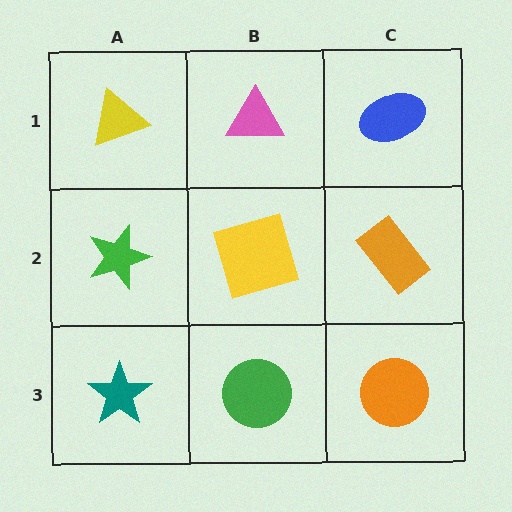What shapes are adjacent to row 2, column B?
A pink triangle (row 1, column B), a green circle (row 3, column B), a green star (row 2, column A), an orange rectangle (row 2, column C).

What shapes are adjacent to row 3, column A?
A green star (row 2, column A), a green circle (row 3, column B).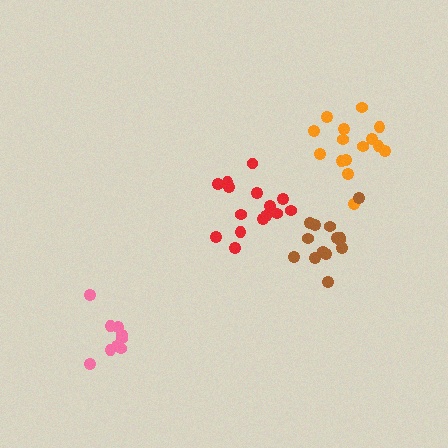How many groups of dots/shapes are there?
There are 4 groups.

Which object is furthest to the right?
The orange cluster is rightmost.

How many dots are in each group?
Group 1: 15 dots, Group 2: 9 dots, Group 3: 15 dots, Group 4: 14 dots (53 total).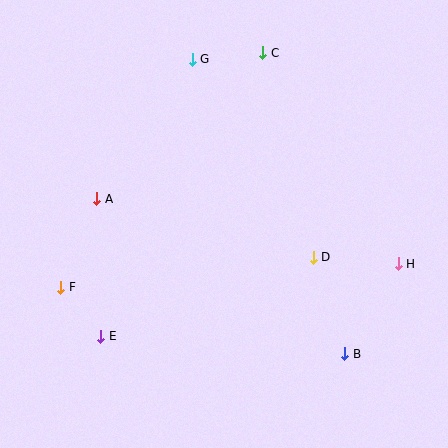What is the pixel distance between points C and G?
The distance between C and G is 71 pixels.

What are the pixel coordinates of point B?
Point B is at (345, 354).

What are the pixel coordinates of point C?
Point C is at (263, 53).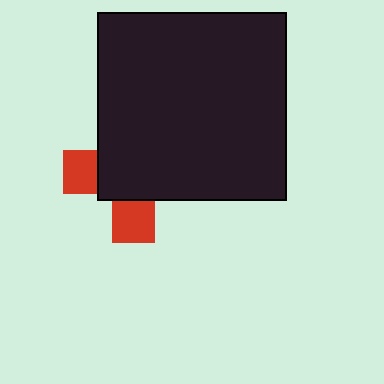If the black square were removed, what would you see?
You would see the complete red cross.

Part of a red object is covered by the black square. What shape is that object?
It is a cross.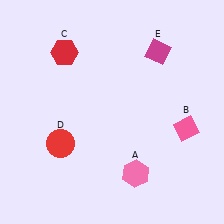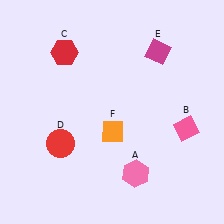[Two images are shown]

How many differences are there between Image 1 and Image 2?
There is 1 difference between the two images.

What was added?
An orange diamond (F) was added in Image 2.